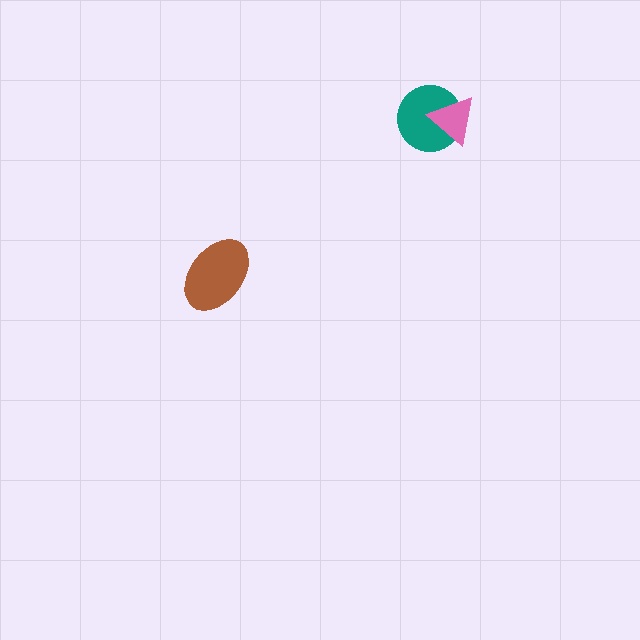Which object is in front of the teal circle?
The pink triangle is in front of the teal circle.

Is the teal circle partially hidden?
Yes, it is partially covered by another shape.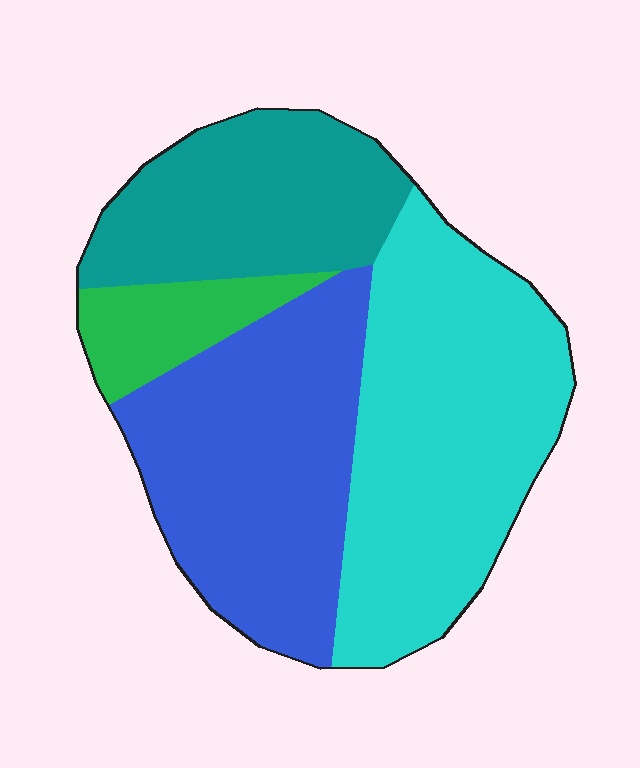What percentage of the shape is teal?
Teal covers 22% of the shape.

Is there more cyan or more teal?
Cyan.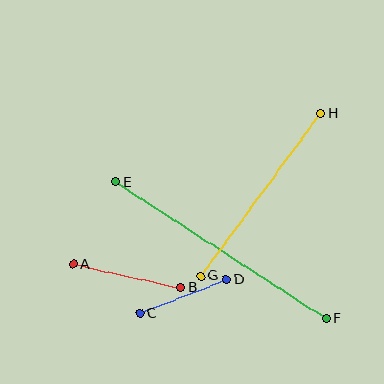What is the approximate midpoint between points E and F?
The midpoint is at approximately (221, 250) pixels.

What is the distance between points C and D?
The distance is approximately 93 pixels.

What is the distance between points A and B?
The distance is approximately 110 pixels.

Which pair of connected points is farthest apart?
Points E and F are farthest apart.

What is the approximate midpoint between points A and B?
The midpoint is at approximately (127, 276) pixels.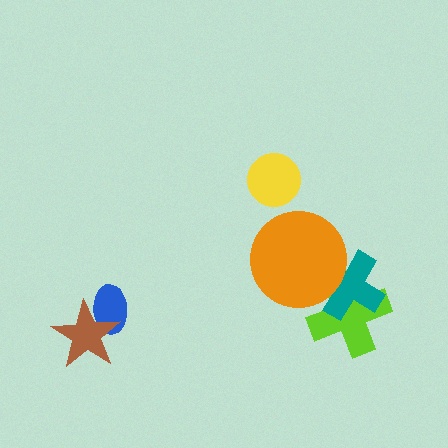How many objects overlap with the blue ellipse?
1 object overlaps with the blue ellipse.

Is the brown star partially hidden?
No, no other shape covers it.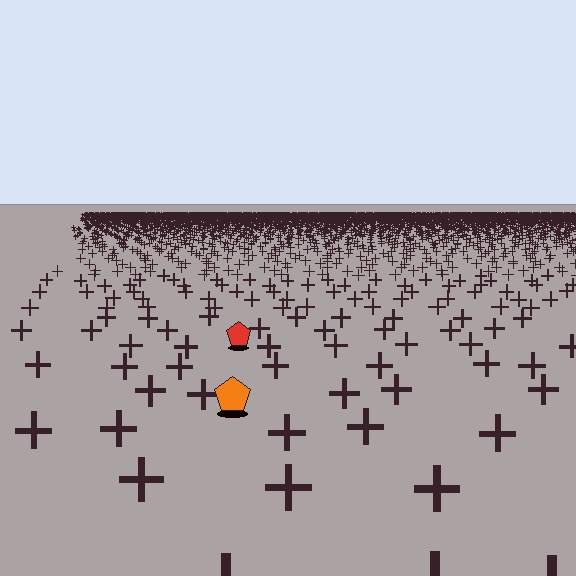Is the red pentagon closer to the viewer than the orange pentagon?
No. The orange pentagon is closer — you can tell from the texture gradient: the ground texture is coarser near it.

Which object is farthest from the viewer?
The red pentagon is farthest from the viewer. It appears smaller and the ground texture around it is denser.